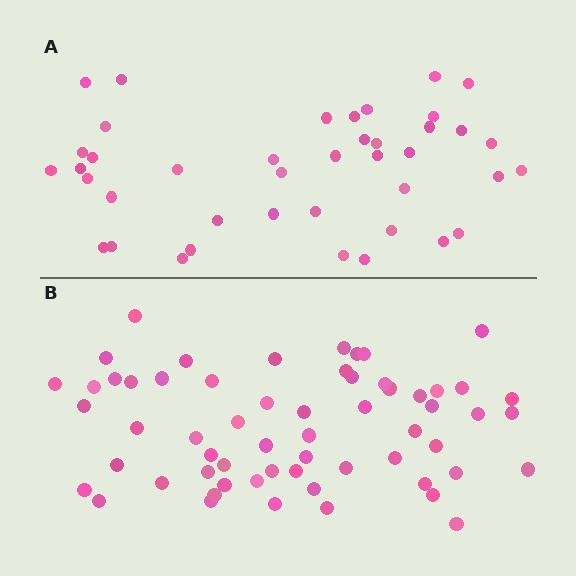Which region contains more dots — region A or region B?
Region B (the bottom region) has more dots.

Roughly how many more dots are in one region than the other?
Region B has approximately 20 more dots than region A.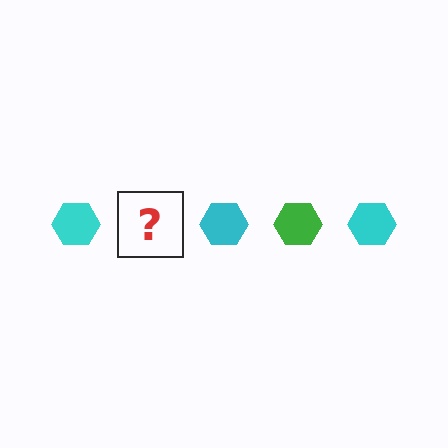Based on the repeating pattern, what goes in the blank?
The blank should be a green hexagon.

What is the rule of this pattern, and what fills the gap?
The rule is that the pattern cycles through cyan, green hexagons. The gap should be filled with a green hexagon.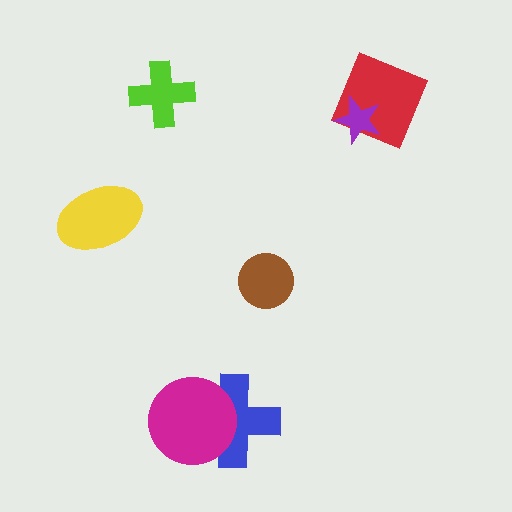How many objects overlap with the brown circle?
0 objects overlap with the brown circle.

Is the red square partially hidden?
Yes, it is partially covered by another shape.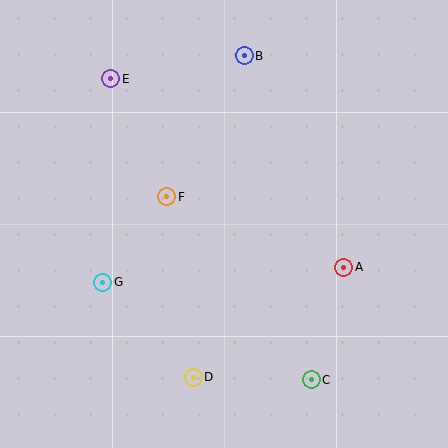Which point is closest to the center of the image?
Point F at (167, 197) is closest to the center.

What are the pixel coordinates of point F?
Point F is at (167, 197).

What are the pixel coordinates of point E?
Point E is at (111, 79).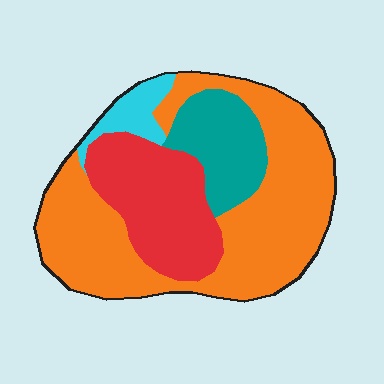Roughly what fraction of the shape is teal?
Teal covers around 15% of the shape.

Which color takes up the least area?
Cyan, at roughly 5%.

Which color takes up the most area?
Orange, at roughly 55%.